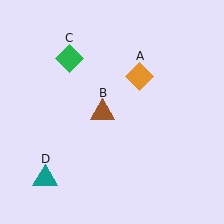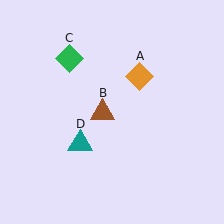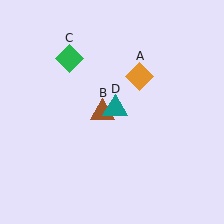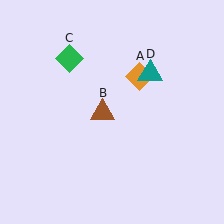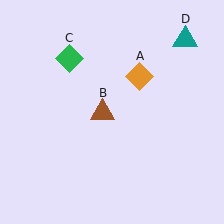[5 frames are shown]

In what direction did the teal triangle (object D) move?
The teal triangle (object D) moved up and to the right.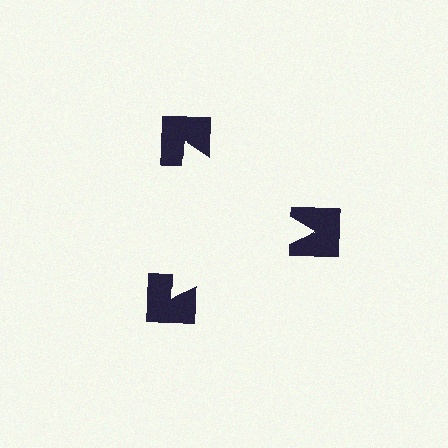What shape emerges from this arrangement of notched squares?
An illusory triangle — its edges are inferred from the aligned wedge cuts in the notched squares, not physically drawn.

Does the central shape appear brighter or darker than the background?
It typically appears slightly brighter than the background, even though no actual brightness change is drawn.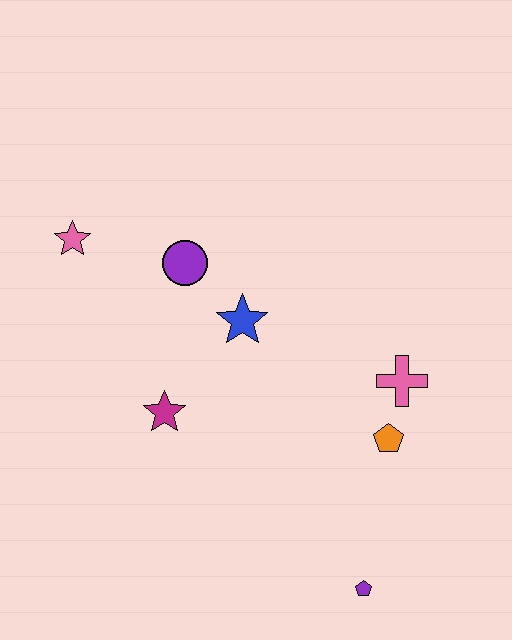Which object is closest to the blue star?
The purple circle is closest to the blue star.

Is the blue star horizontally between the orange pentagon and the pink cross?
No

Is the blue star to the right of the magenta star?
Yes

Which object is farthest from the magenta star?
The purple pentagon is farthest from the magenta star.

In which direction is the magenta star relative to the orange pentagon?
The magenta star is to the left of the orange pentagon.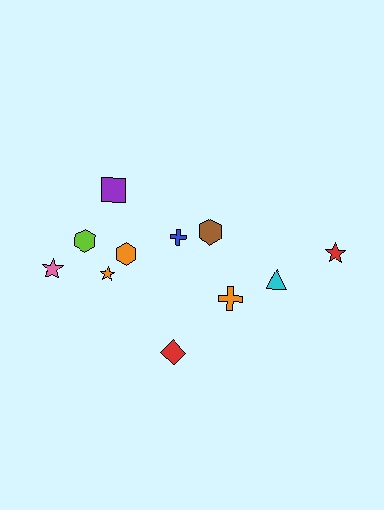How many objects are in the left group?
There are 7 objects.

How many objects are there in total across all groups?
There are 11 objects.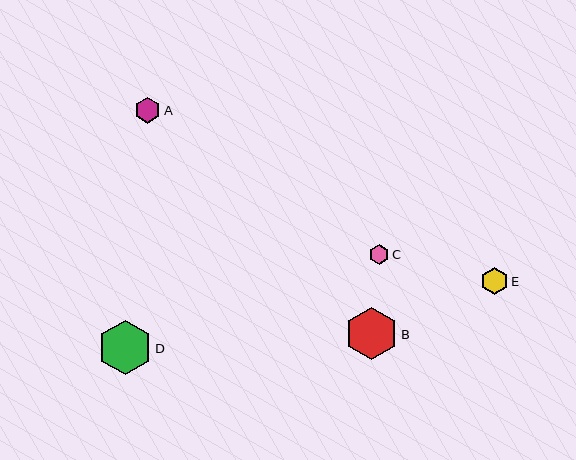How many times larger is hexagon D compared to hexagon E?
Hexagon D is approximately 2.0 times the size of hexagon E.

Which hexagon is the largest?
Hexagon D is the largest with a size of approximately 55 pixels.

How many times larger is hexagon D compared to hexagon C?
Hexagon D is approximately 2.7 times the size of hexagon C.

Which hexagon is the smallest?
Hexagon C is the smallest with a size of approximately 20 pixels.